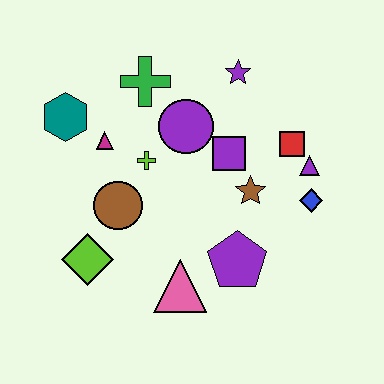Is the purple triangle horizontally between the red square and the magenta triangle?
No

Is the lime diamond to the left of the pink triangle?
Yes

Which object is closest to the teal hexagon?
The magenta triangle is closest to the teal hexagon.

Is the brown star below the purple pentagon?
No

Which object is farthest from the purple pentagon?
The teal hexagon is farthest from the purple pentagon.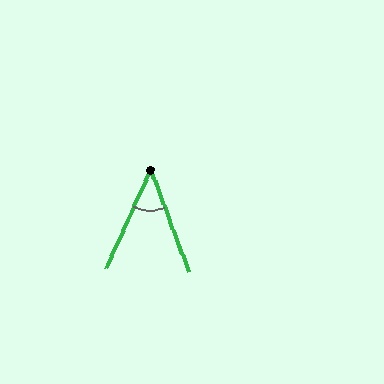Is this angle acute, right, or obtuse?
It is acute.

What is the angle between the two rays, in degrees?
Approximately 45 degrees.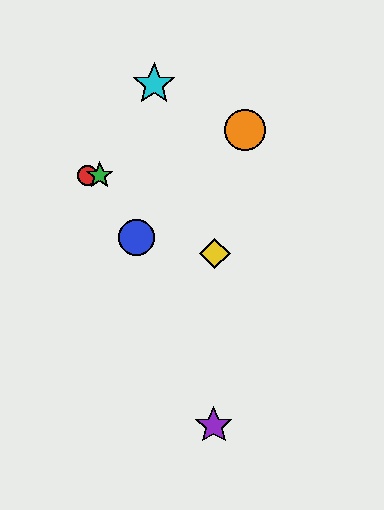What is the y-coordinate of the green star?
The green star is at y≈175.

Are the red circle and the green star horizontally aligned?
Yes, both are at y≈175.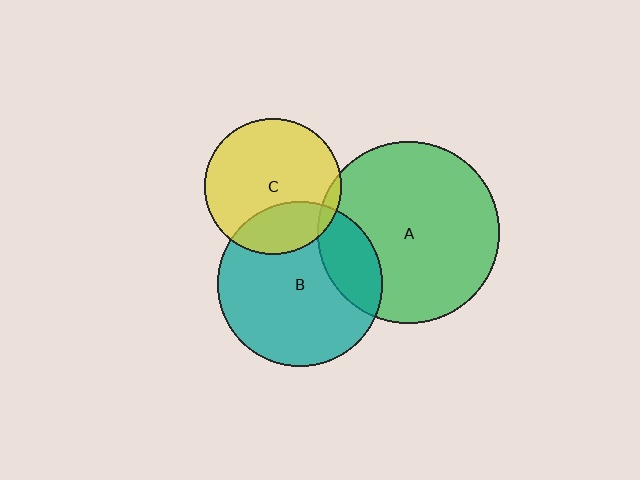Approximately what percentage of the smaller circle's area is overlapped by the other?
Approximately 5%.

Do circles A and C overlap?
Yes.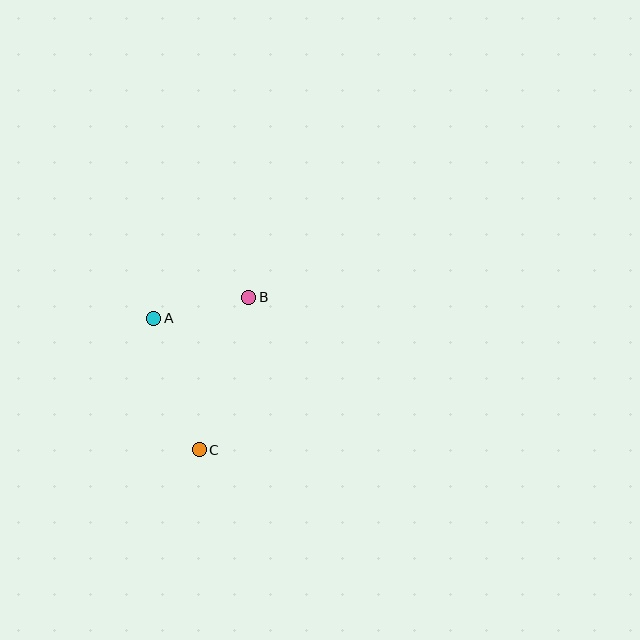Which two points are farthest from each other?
Points B and C are farthest from each other.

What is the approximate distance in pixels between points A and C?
The distance between A and C is approximately 139 pixels.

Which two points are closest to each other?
Points A and B are closest to each other.